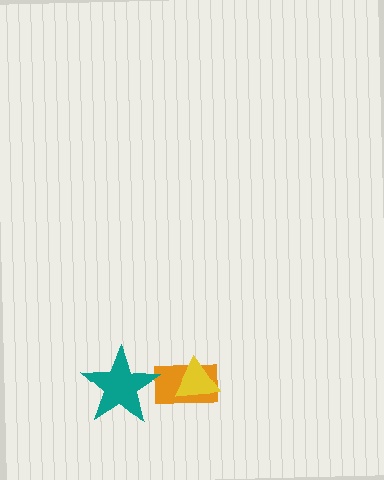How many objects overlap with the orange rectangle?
1 object overlaps with the orange rectangle.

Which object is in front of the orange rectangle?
The yellow triangle is in front of the orange rectangle.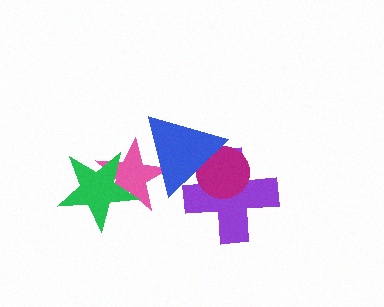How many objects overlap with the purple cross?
2 objects overlap with the purple cross.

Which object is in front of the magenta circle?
The blue triangle is in front of the magenta circle.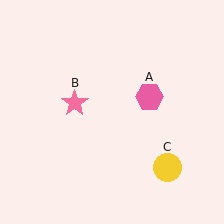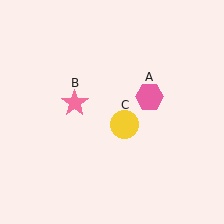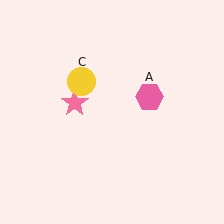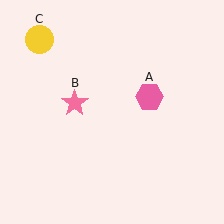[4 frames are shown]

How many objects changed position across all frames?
1 object changed position: yellow circle (object C).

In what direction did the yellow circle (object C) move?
The yellow circle (object C) moved up and to the left.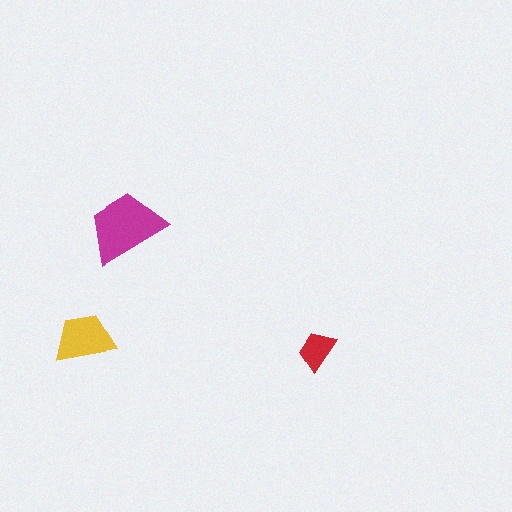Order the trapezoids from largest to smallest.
the magenta one, the yellow one, the red one.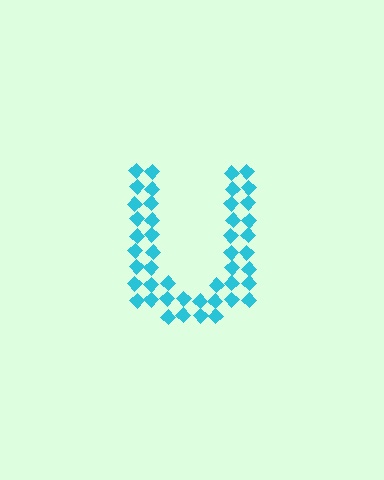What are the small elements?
The small elements are diamonds.